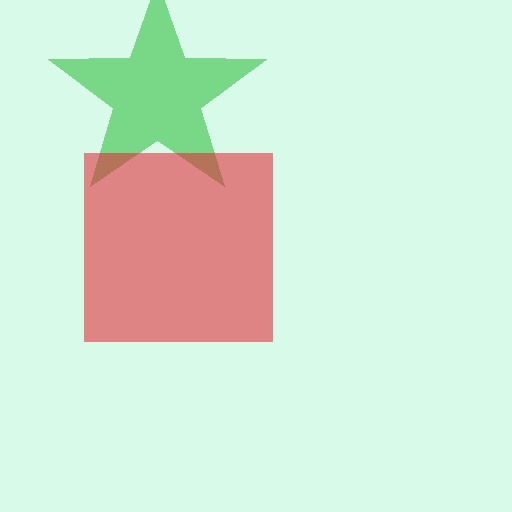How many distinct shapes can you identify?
There are 2 distinct shapes: a green star, a red square.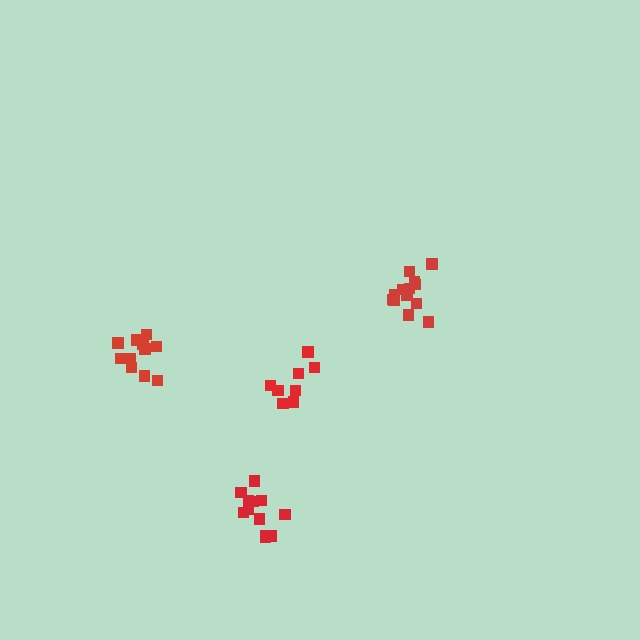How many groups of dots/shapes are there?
There are 4 groups.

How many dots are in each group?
Group 1: 11 dots, Group 2: 12 dots, Group 3: 13 dots, Group 4: 8 dots (44 total).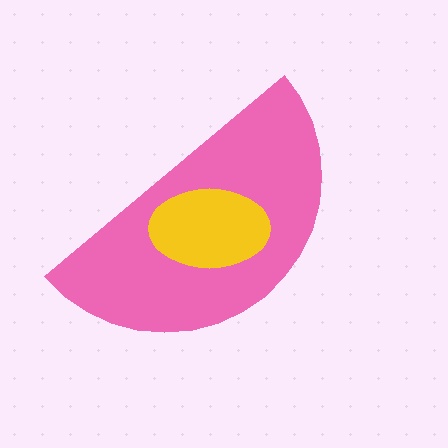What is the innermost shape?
The yellow ellipse.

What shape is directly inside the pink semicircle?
The yellow ellipse.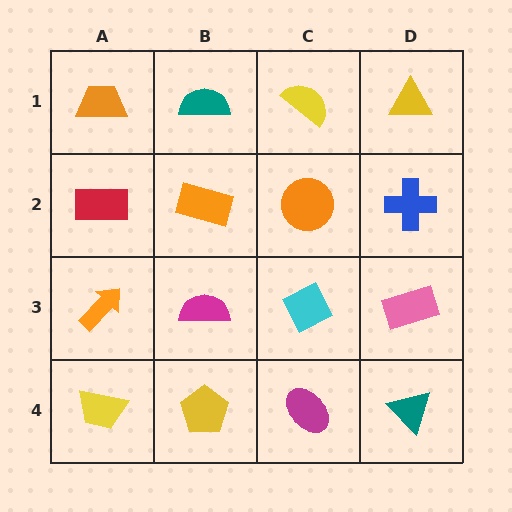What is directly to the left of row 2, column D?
An orange circle.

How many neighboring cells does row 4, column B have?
3.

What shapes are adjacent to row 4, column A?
An orange arrow (row 3, column A), a yellow pentagon (row 4, column B).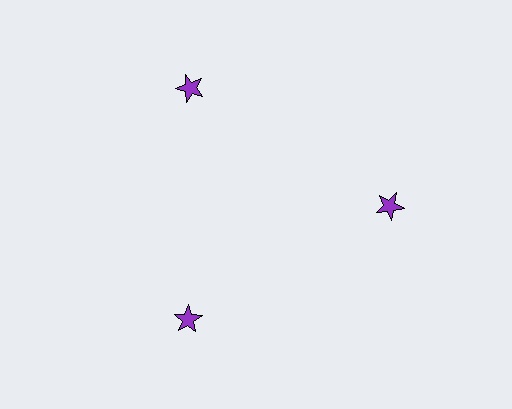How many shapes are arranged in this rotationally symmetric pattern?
There are 3 shapes, arranged in 3 groups of 1.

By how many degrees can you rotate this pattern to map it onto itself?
The pattern maps onto itself every 120 degrees of rotation.